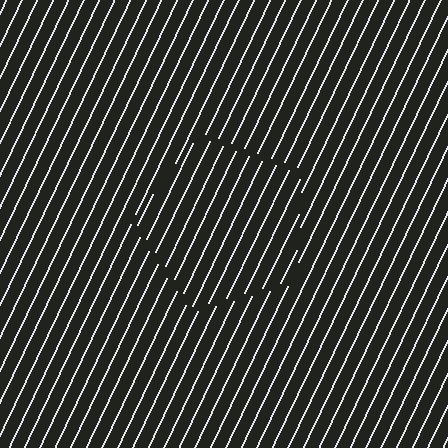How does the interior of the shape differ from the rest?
The interior of the shape contains the same grating, shifted by half a period — the contour is defined by the phase discontinuity where line-ends from the inner and outer gratings abut.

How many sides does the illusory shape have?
5 sides — the line-ends trace a pentagon.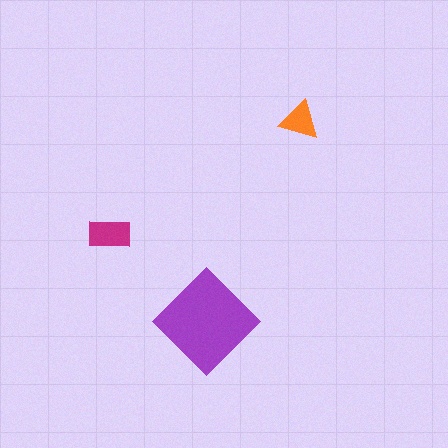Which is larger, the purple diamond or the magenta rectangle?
The purple diamond.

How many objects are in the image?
There are 3 objects in the image.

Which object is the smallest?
The orange triangle.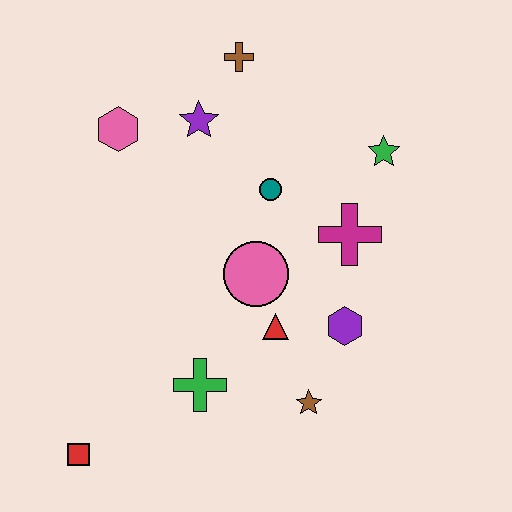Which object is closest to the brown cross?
The purple star is closest to the brown cross.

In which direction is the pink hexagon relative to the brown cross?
The pink hexagon is to the left of the brown cross.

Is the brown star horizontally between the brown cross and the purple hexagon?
Yes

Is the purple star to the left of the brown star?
Yes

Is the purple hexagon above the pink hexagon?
No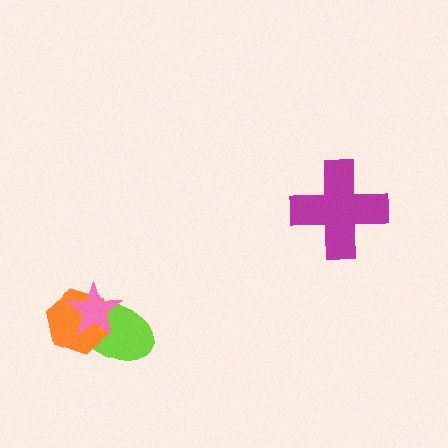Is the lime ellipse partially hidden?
Yes, it is partially covered by another shape.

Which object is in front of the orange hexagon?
The pink star is in front of the orange hexagon.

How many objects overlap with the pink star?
2 objects overlap with the pink star.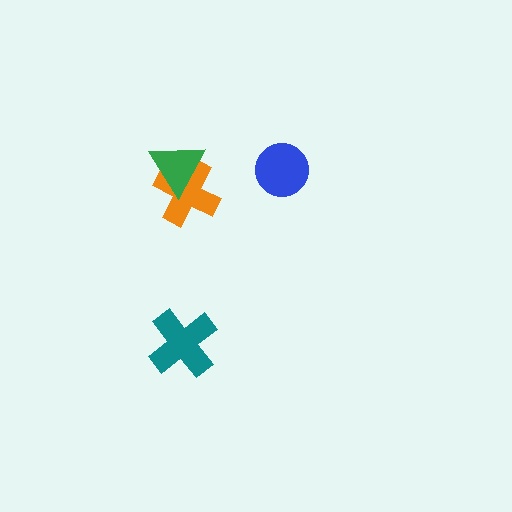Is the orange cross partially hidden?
Yes, it is partially covered by another shape.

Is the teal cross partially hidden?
No, no other shape covers it.